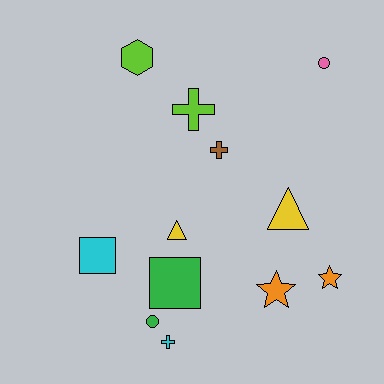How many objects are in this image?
There are 12 objects.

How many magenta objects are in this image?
There are no magenta objects.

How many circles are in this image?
There are 2 circles.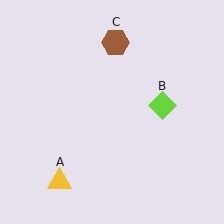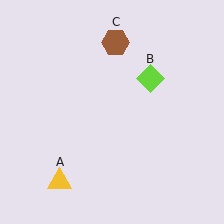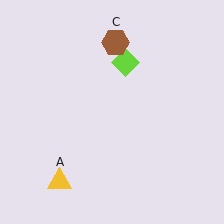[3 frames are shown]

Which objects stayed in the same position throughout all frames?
Yellow triangle (object A) and brown hexagon (object C) remained stationary.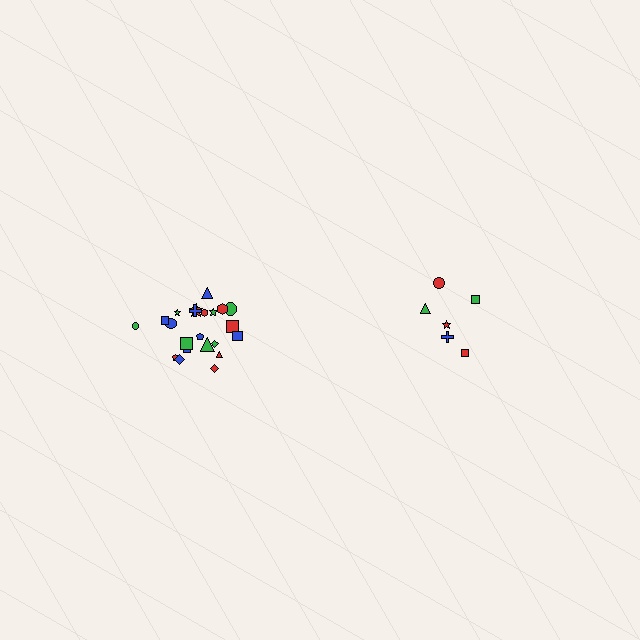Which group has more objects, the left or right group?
The left group.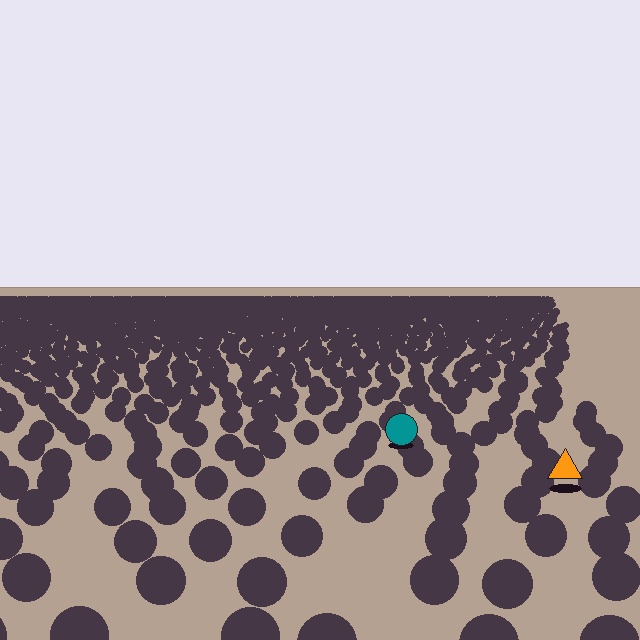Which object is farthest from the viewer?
The teal circle is farthest from the viewer. It appears smaller and the ground texture around it is denser.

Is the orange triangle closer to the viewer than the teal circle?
Yes. The orange triangle is closer — you can tell from the texture gradient: the ground texture is coarser near it.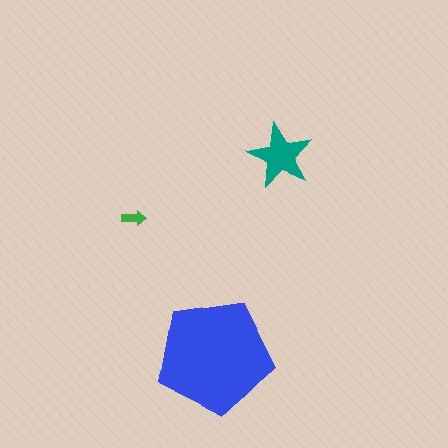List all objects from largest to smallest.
The blue pentagon, the teal star, the green arrow.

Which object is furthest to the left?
The green arrow is leftmost.